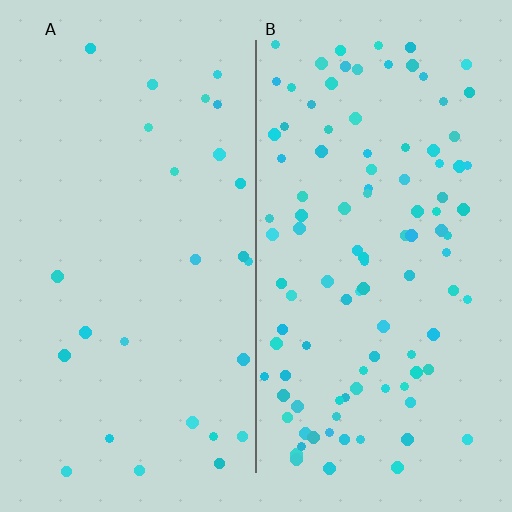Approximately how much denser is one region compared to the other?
Approximately 3.9× — region B over region A.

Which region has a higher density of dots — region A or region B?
B (the right).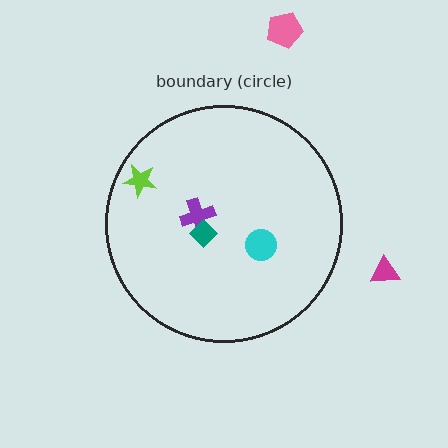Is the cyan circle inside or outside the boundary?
Inside.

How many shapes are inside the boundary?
4 inside, 2 outside.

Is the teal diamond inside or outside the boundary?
Inside.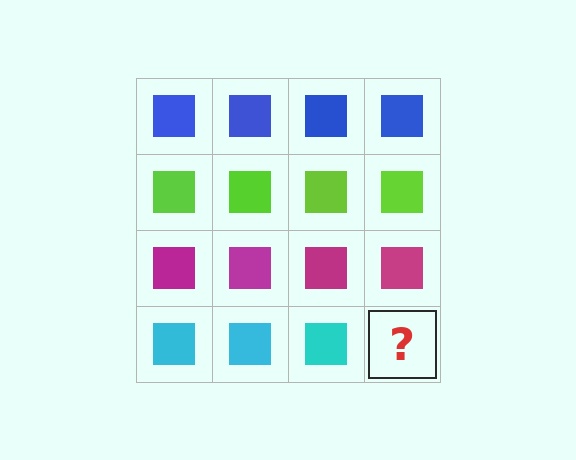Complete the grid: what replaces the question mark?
The question mark should be replaced with a cyan square.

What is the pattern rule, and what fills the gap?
The rule is that each row has a consistent color. The gap should be filled with a cyan square.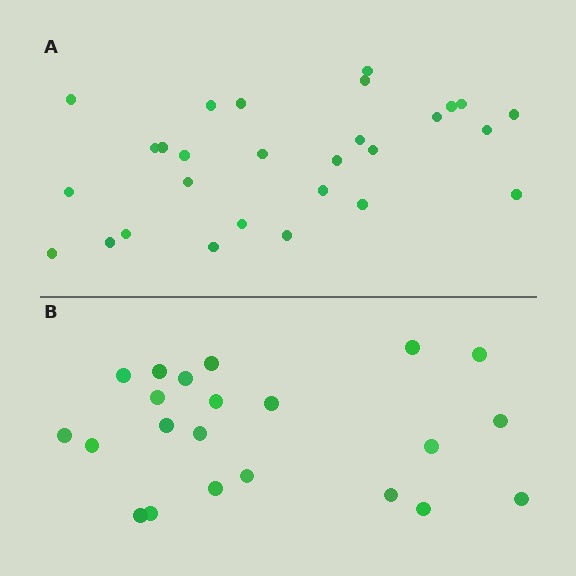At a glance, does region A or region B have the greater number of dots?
Region A (the top region) has more dots.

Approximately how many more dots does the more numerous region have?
Region A has about 6 more dots than region B.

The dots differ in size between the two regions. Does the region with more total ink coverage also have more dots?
No. Region B has more total ink coverage because its dots are larger, but region A actually contains more individual dots. Total area can be misleading — the number of items is what matters here.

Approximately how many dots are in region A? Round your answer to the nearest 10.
About 30 dots. (The exact count is 28, which rounds to 30.)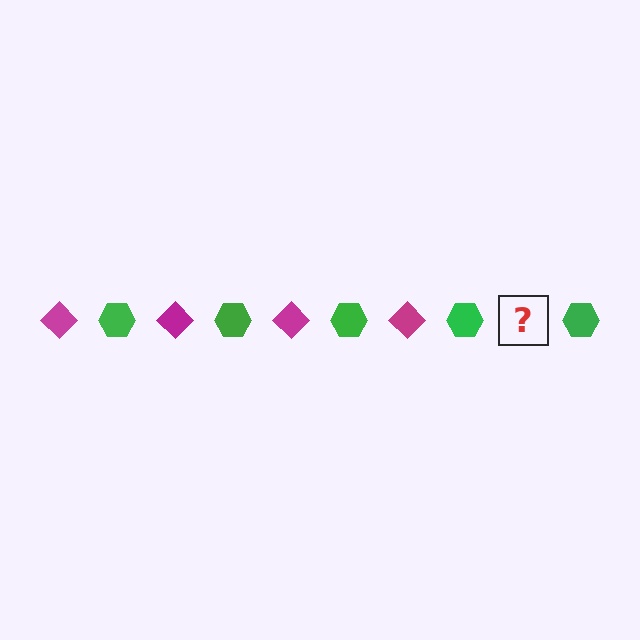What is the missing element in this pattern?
The missing element is a magenta diamond.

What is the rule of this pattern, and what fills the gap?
The rule is that the pattern alternates between magenta diamond and green hexagon. The gap should be filled with a magenta diamond.